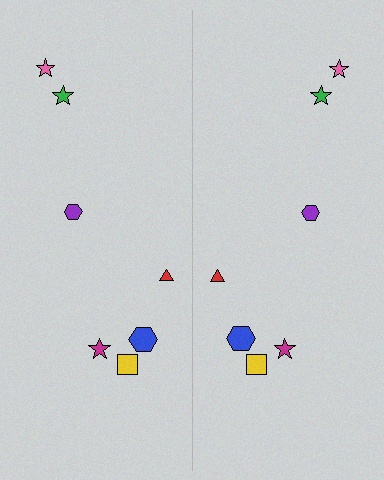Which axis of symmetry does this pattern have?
The pattern has a vertical axis of symmetry running through the center of the image.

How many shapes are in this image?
There are 14 shapes in this image.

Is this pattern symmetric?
Yes, this pattern has bilateral (reflection) symmetry.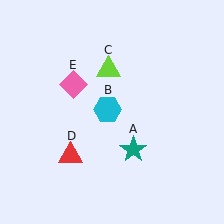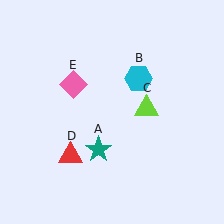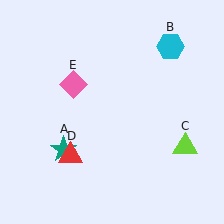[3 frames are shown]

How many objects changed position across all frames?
3 objects changed position: teal star (object A), cyan hexagon (object B), lime triangle (object C).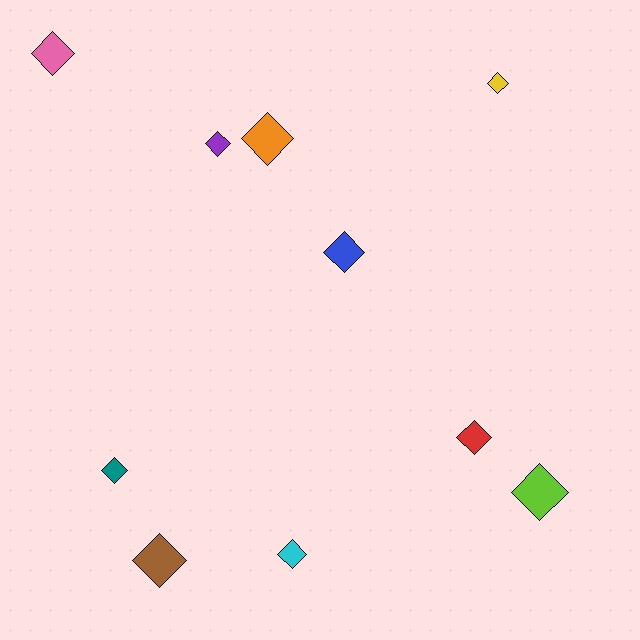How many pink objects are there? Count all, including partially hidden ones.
There is 1 pink object.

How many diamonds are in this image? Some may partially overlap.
There are 10 diamonds.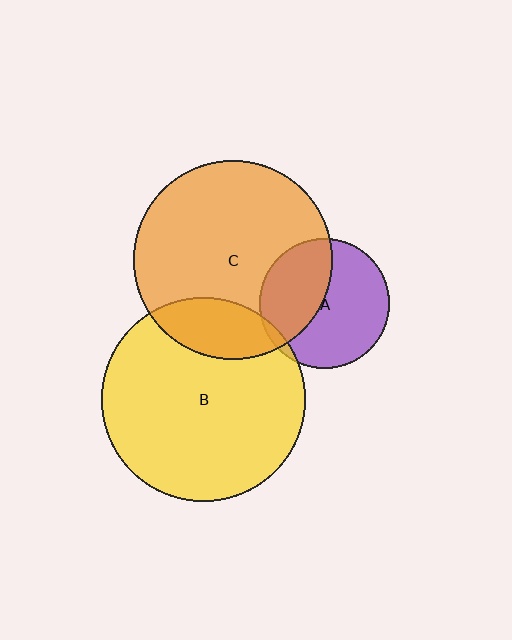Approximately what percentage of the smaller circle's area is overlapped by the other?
Approximately 20%.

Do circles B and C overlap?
Yes.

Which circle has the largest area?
Circle B (yellow).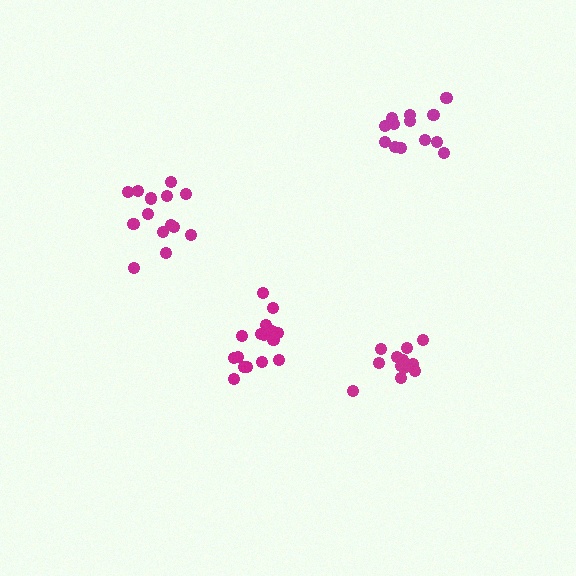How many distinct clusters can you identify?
There are 4 distinct clusters.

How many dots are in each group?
Group 1: 16 dots, Group 2: 14 dots, Group 3: 13 dots, Group 4: 12 dots (55 total).